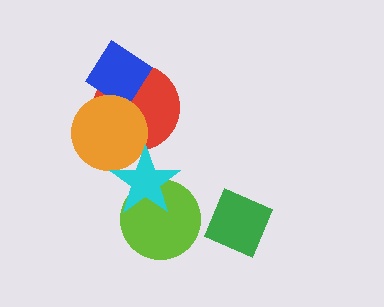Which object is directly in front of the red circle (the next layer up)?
The blue diamond is directly in front of the red circle.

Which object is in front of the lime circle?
The cyan star is in front of the lime circle.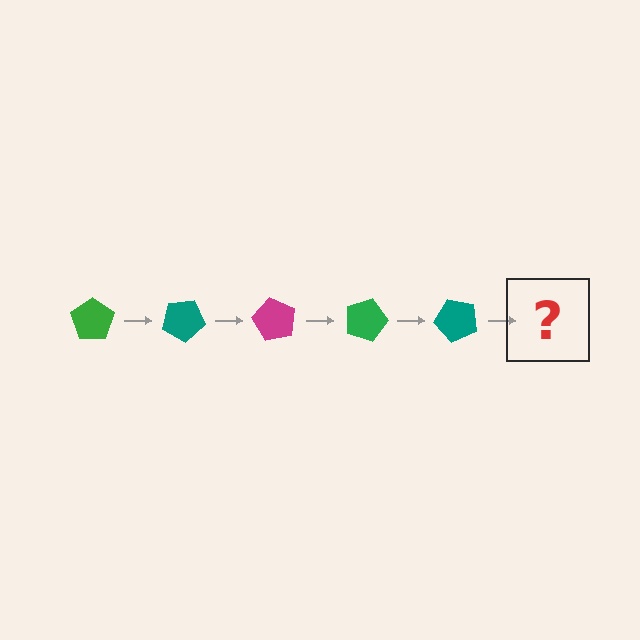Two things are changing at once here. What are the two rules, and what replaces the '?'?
The two rules are that it rotates 30 degrees each step and the color cycles through green, teal, and magenta. The '?' should be a magenta pentagon, rotated 150 degrees from the start.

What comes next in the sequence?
The next element should be a magenta pentagon, rotated 150 degrees from the start.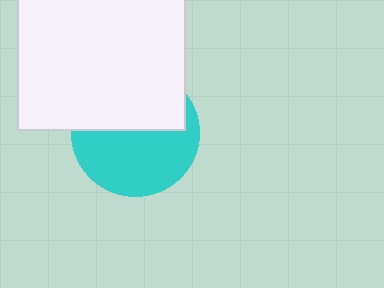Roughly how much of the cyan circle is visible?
About half of it is visible (roughly 54%).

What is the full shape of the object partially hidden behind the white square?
The partially hidden object is a cyan circle.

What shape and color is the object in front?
The object in front is a white square.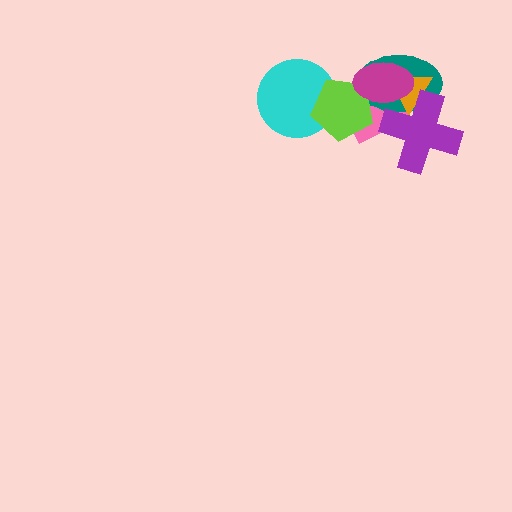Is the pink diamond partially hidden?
Yes, it is partially covered by another shape.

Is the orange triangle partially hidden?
Yes, it is partially covered by another shape.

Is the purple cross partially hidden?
Yes, it is partially covered by another shape.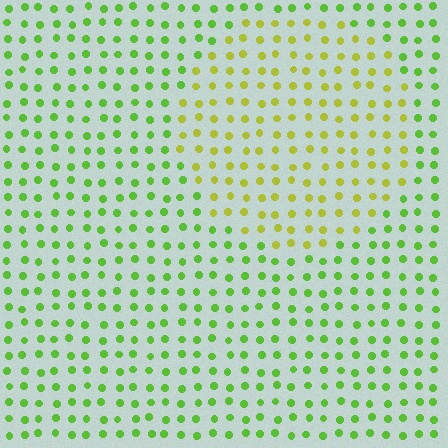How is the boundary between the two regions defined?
The boundary is defined purely by a slight shift in hue (about 36 degrees). Spacing, size, and orientation are identical on both sides.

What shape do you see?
I see a circle.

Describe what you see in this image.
The image is filled with small lime elements in a uniform arrangement. A circle-shaped region is visible where the elements are tinted to a slightly different hue, forming a subtle color boundary.